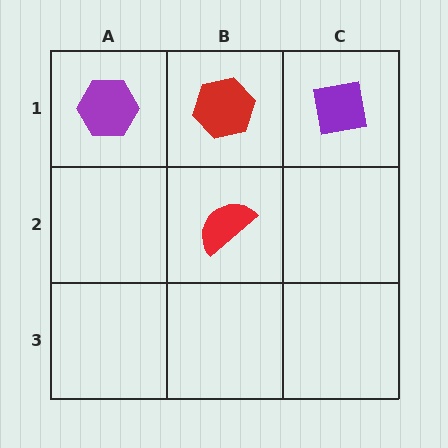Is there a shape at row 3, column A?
No, that cell is empty.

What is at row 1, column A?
A purple hexagon.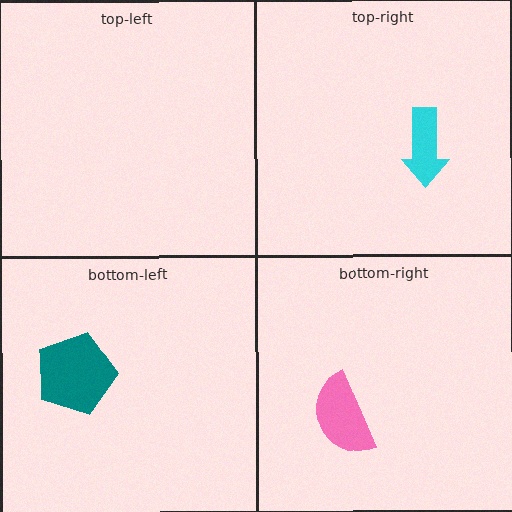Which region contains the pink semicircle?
The bottom-right region.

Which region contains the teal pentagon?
The bottom-left region.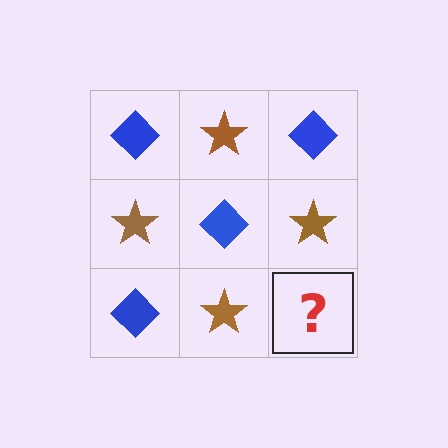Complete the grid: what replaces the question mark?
The question mark should be replaced with a blue diamond.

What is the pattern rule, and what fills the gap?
The rule is that it alternates blue diamond and brown star in a checkerboard pattern. The gap should be filled with a blue diamond.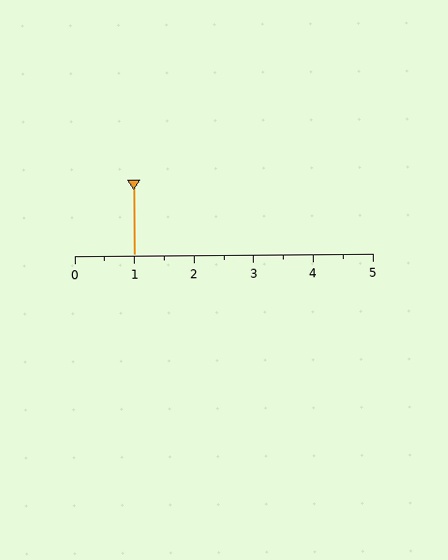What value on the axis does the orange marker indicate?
The marker indicates approximately 1.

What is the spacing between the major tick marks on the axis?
The major ticks are spaced 1 apart.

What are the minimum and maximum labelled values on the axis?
The axis runs from 0 to 5.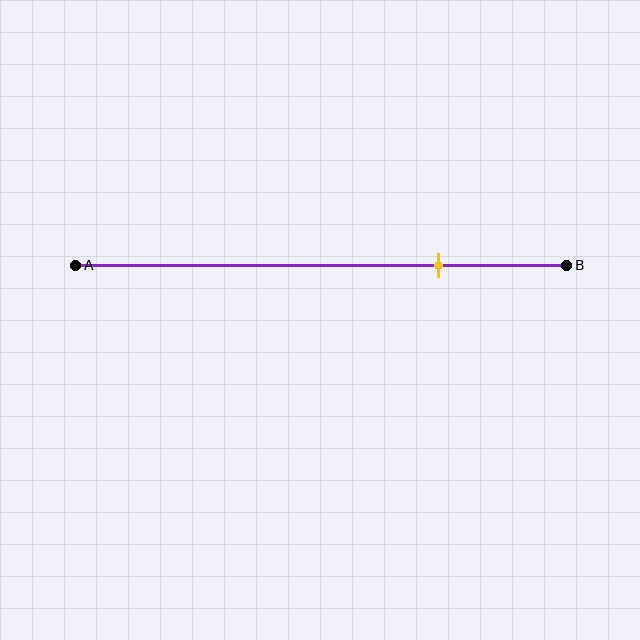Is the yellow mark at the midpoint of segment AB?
No, the mark is at about 75% from A, not at the 50% midpoint.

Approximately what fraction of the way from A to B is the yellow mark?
The yellow mark is approximately 75% of the way from A to B.